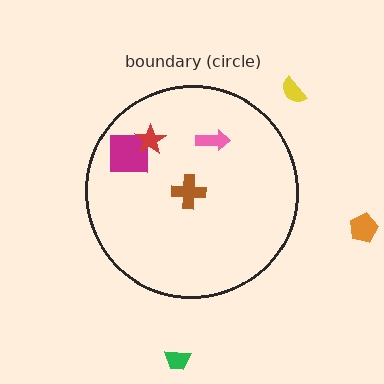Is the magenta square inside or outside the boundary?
Inside.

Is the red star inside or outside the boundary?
Inside.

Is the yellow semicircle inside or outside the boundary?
Outside.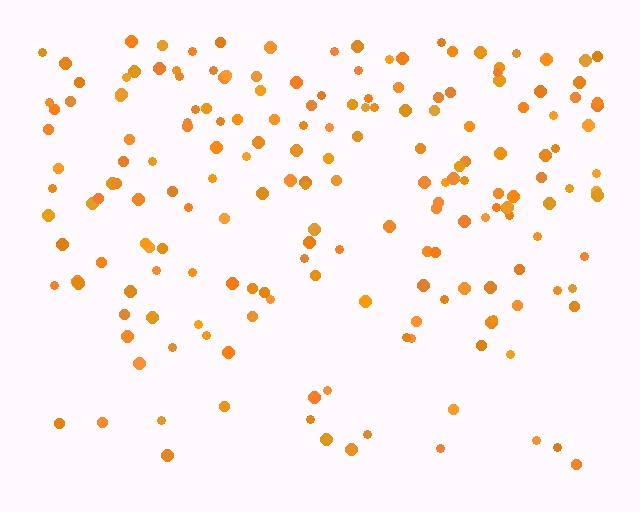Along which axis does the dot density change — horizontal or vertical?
Vertical.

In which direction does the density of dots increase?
From bottom to top, with the top side densest.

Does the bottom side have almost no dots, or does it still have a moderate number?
Still a moderate number, just noticeably fewer than the top.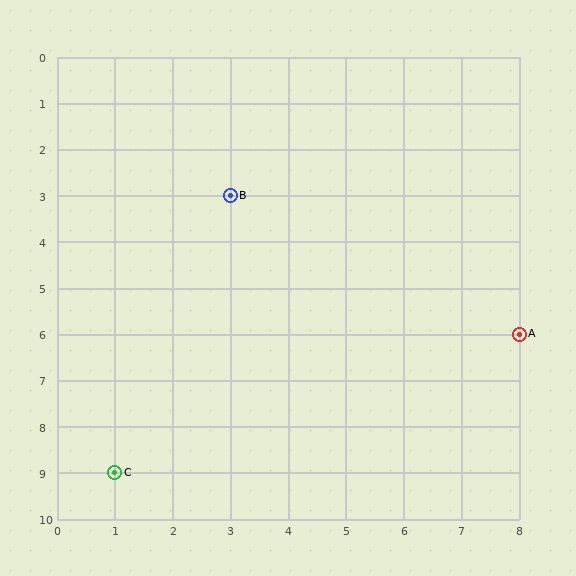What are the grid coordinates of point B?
Point B is at grid coordinates (3, 3).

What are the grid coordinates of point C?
Point C is at grid coordinates (1, 9).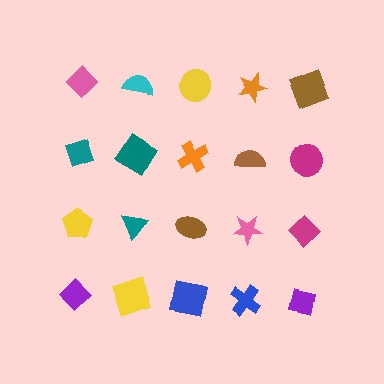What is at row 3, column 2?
A teal triangle.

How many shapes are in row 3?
5 shapes.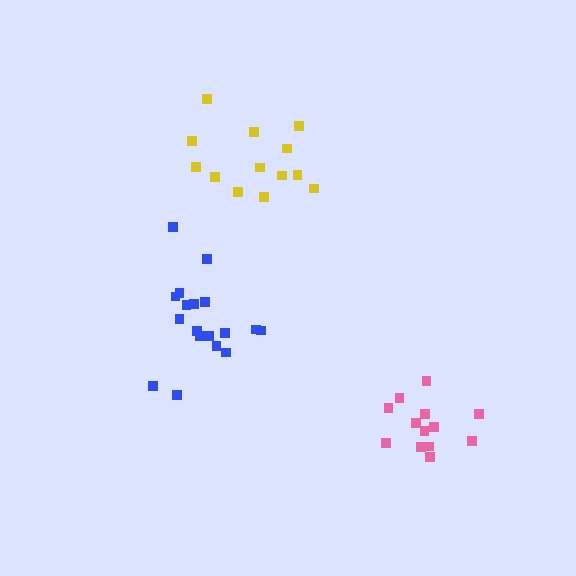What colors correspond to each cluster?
The clusters are colored: yellow, pink, blue.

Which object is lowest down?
The pink cluster is bottommost.